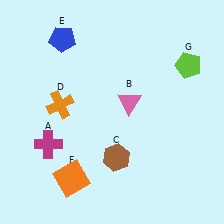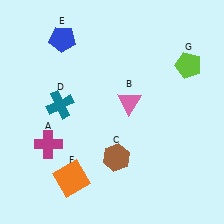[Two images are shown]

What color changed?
The cross (D) changed from orange in Image 1 to teal in Image 2.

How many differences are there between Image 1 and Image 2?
There is 1 difference between the two images.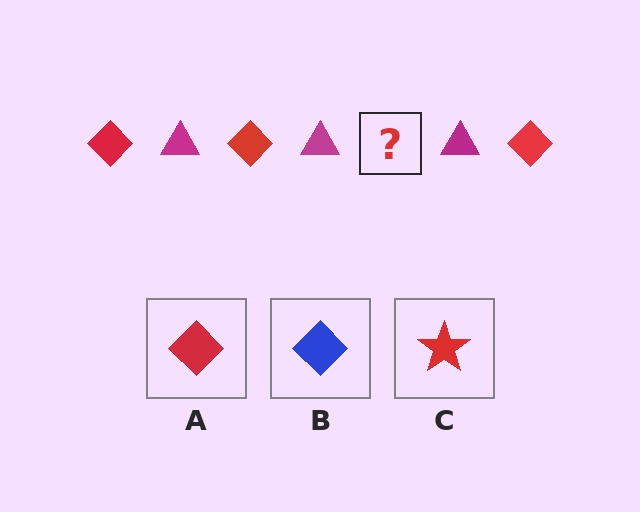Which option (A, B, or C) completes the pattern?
A.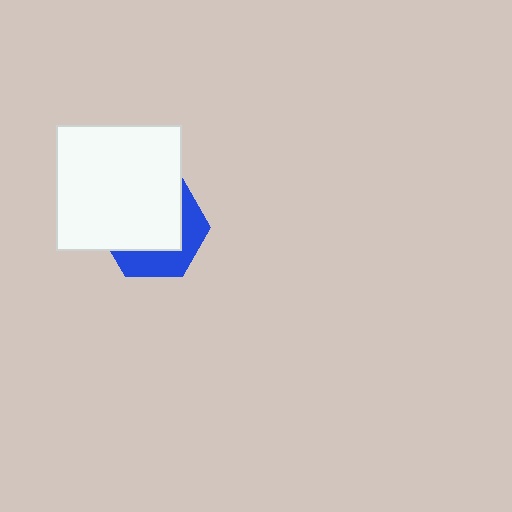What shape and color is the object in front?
The object in front is a white square.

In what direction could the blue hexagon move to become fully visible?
The blue hexagon could move toward the lower-right. That would shift it out from behind the white square entirely.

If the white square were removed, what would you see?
You would see the complete blue hexagon.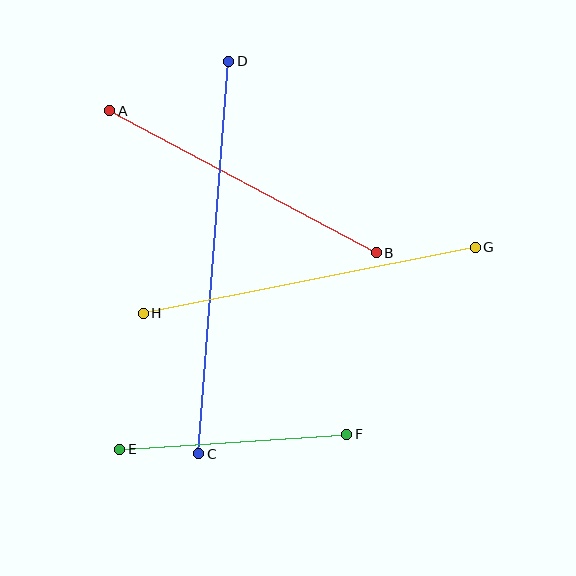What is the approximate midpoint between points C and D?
The midpoint is at approximately (214, 258) pixels.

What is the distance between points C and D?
The distance is approximately 394 pixels.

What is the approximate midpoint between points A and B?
The midpoint is at approximately (243, 182) pixels.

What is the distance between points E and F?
The distance is approximately 228 pixels.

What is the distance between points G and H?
The distance is approximately 339 pixels.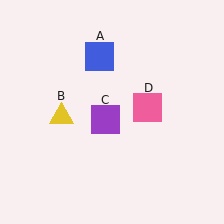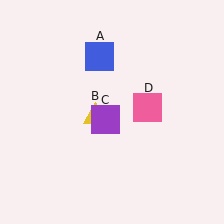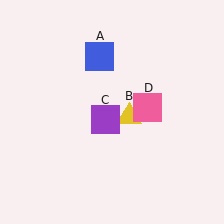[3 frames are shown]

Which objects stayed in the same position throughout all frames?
Blue square (object A) and purple square (object C) and pink square (object D) remained stationary.